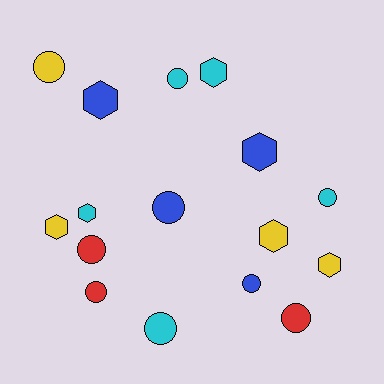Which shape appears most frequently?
Circle, with 9 objects.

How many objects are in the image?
There are 16 objects.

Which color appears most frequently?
Cyan, with 5 objects.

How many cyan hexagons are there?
There are 2 cyan hexagons.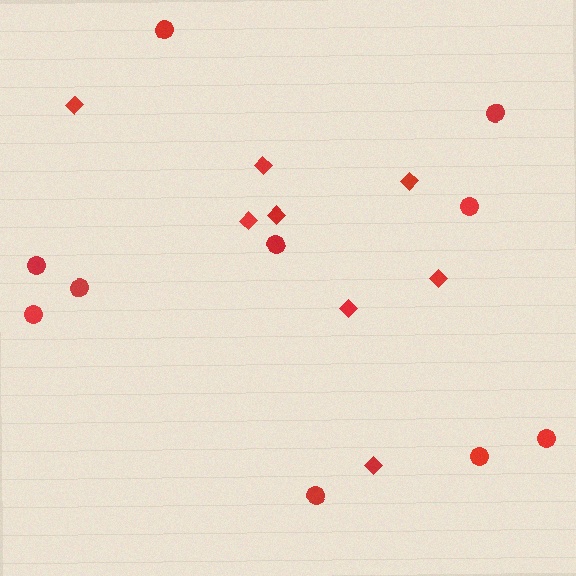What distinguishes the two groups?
There are 2 groups: one group of diamonds (8) and one group of circles (10).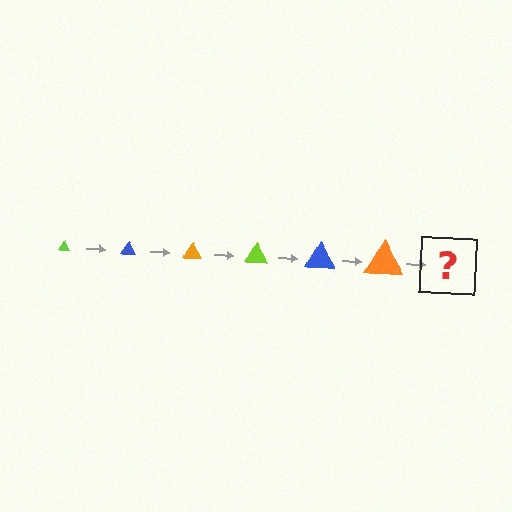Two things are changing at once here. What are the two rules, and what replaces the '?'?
The two rules are that the triangle grows larger each step and the color cycles through lime, blue, and orange. The '?' should be a lime triangle, larger than the previous one.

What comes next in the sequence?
The next element should be a lime triangle, larger than the previous one.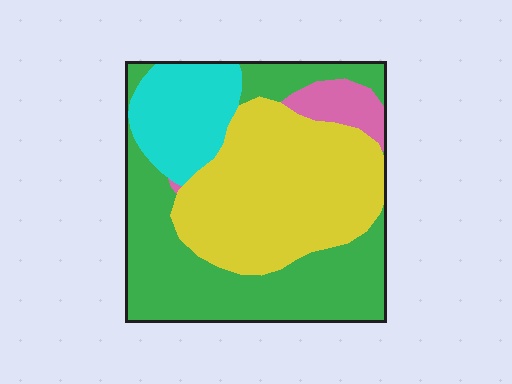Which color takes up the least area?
Pink, at roughly 5%.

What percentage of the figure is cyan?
Cyan covers about 15% of the figure.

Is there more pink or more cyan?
Cyan.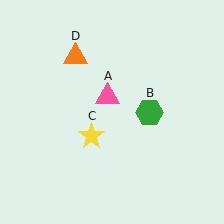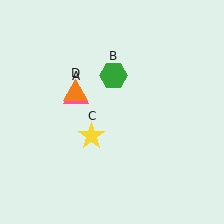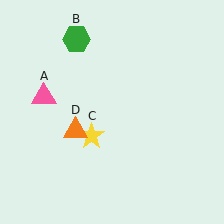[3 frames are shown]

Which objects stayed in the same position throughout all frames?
Yellow star (object C) remained stationary.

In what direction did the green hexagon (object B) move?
The green hexagon (object B) moved up and to the left.